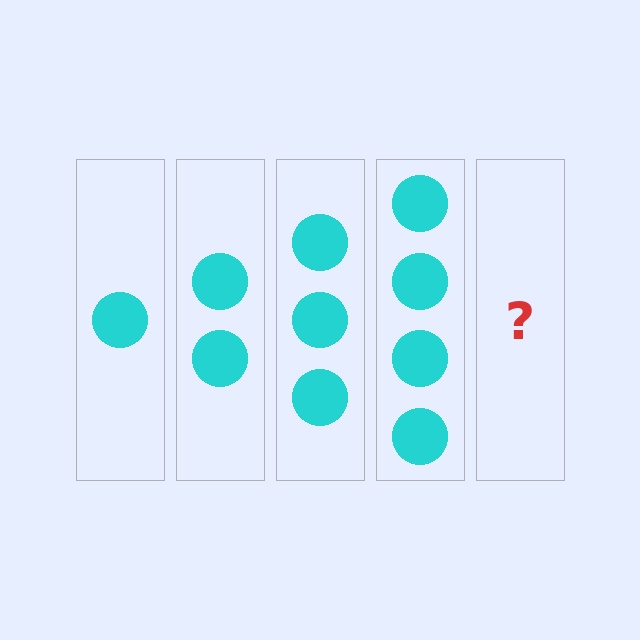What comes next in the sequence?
The next element should be 5 circles.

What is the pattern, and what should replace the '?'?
The pattern is that each step adds one more circle. The '?' should be 5 circles.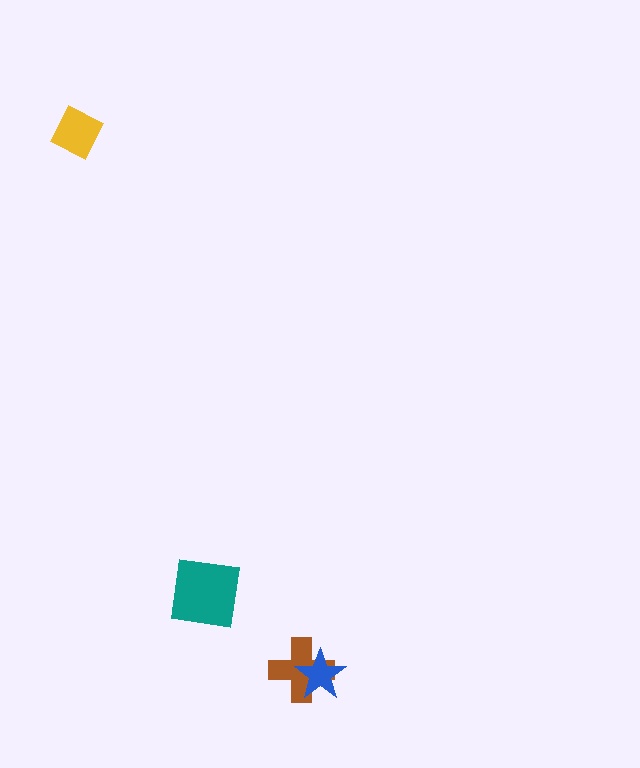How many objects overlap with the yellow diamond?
0 objects overlap with the yellow diamond.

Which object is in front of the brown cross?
The blue star is in front of the brown cross.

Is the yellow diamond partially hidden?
No, no other shape covers it.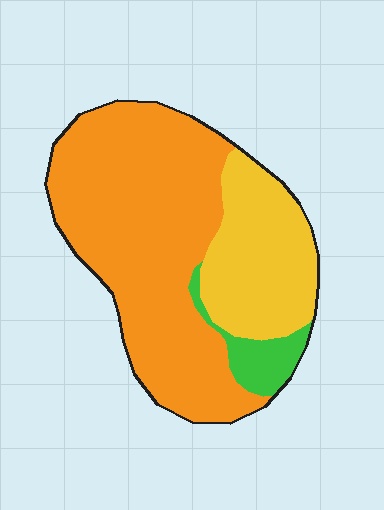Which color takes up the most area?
Orange, at roughly 65%.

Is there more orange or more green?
Orange.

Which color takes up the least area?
Green, at roughly 5%.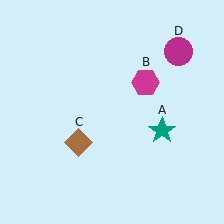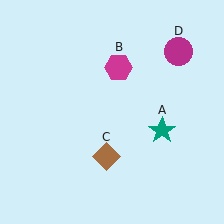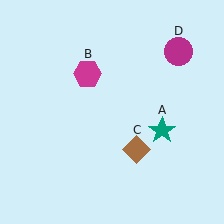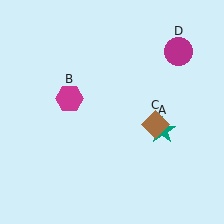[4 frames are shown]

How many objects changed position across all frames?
2 objects changed position: magenta hexagon (object B), brown diamond (object C).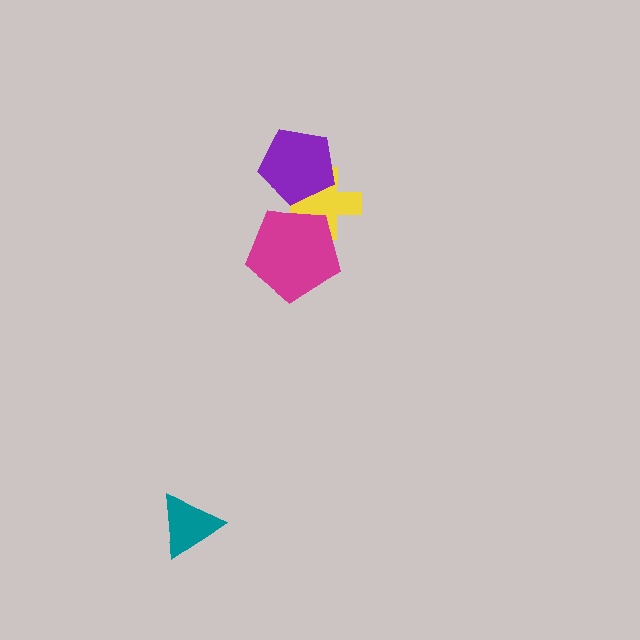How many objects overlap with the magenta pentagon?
1 object overlaps with the magenta pentagon.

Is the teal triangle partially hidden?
No, no other shape covers it.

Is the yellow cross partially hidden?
Yes, it is partially covered by another shape.